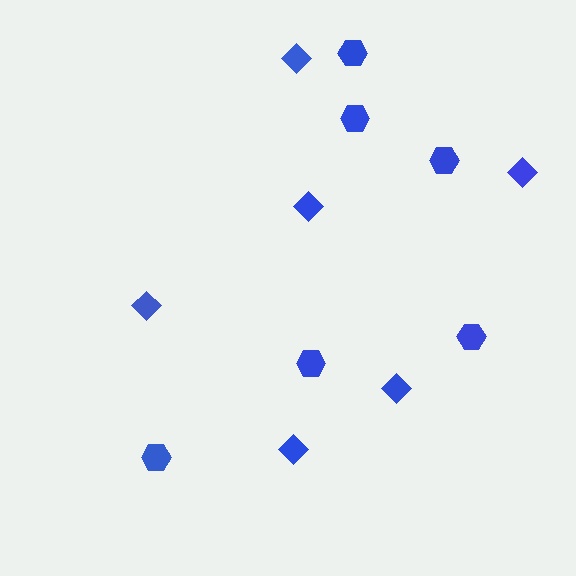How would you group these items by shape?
There are 2 groups: one group of hexagons (6) and one group of diamonds (6).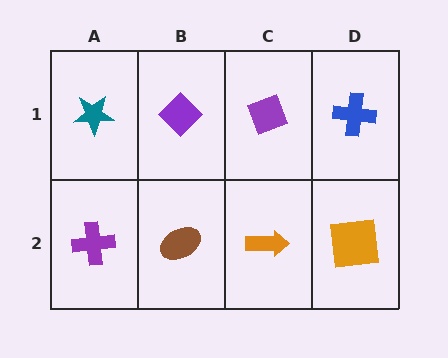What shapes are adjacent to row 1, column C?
An orange arrow (row 2, column C), a purple diamond (row 1, column B), a blue cross (row 1, column D).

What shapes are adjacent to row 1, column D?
An orange square (row 2, column D), a purple diamond (row 1, column C).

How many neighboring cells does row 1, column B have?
3.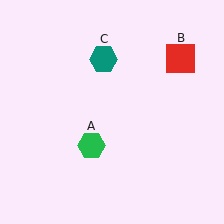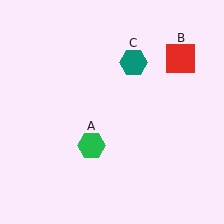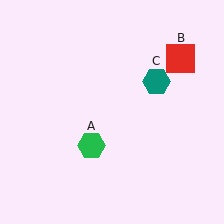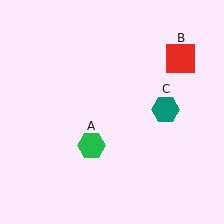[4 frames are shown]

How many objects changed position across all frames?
1 object changed position: teal hexagon (object C).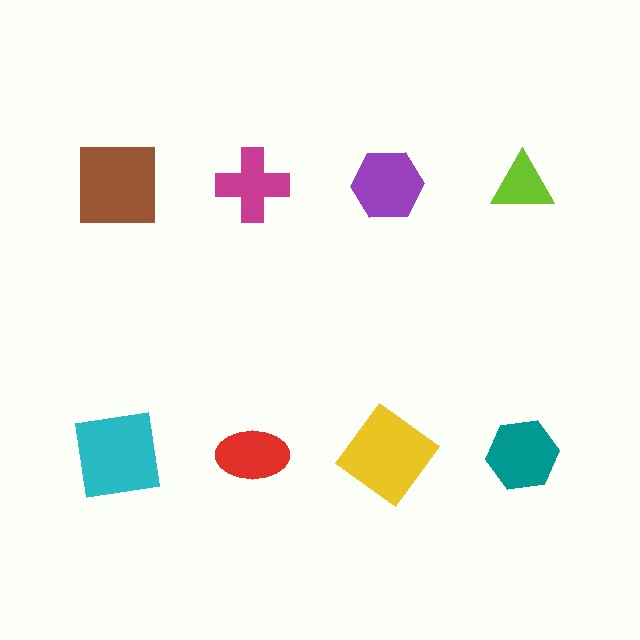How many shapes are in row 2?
4 shapes.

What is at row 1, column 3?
A purple hexagon.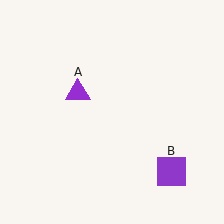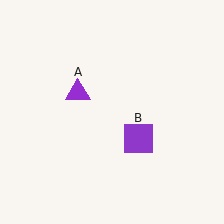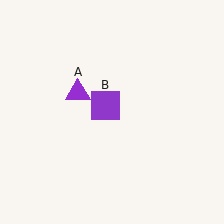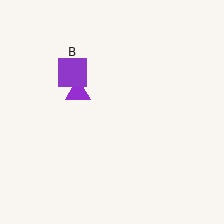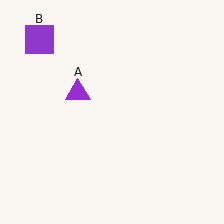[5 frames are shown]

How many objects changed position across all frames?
1 object changed position: purple square (object B).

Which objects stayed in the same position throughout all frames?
Purple triangle (object A) remained stationary.